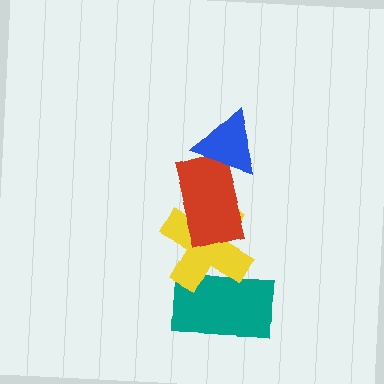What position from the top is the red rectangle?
The red rectangle is 2nd from the top.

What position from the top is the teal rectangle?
The teal rectangle is 4th from the top.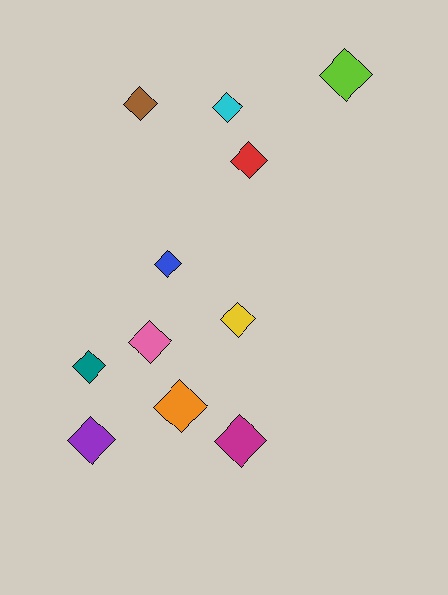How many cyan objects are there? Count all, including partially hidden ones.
There is 1 cyan object.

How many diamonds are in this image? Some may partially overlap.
There are 11 diamonds.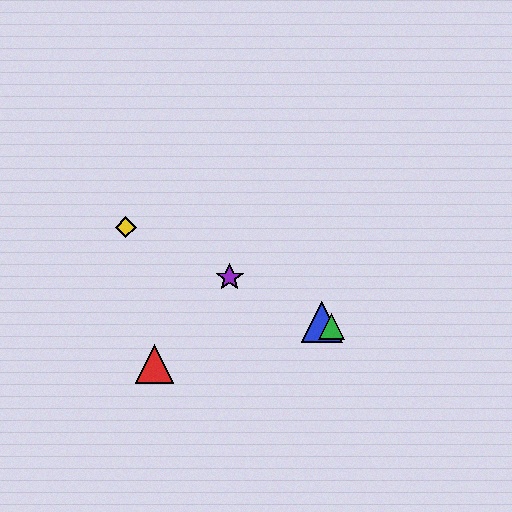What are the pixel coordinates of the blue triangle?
The blue triangle is at (322, 322).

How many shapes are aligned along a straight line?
4 shapes (the blue triangle, the green triangle, the yellow diamond, the purple star) are aligned along a straight line.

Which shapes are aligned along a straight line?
The blue triangle, the green triangle, the yellow diamond, the purple star are aligned along a straight line.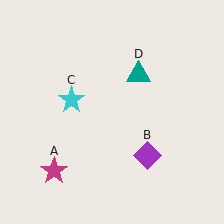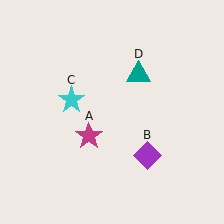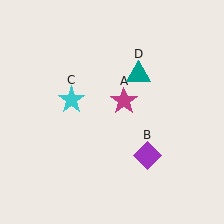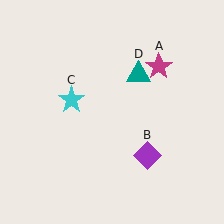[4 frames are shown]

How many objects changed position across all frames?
1 object changed position: magenta star (object A).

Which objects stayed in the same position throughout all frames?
Purple diamond (object B) and cyan star (object C) and teal triangle (object D) remained stationary.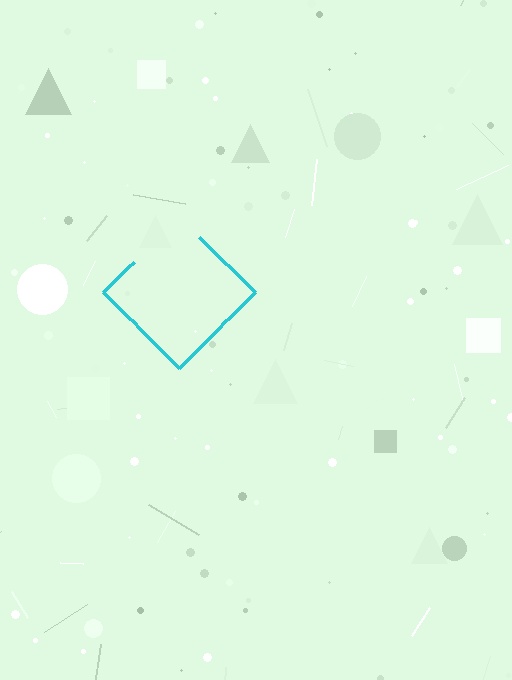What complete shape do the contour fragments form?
The contour fragments form a diamond.